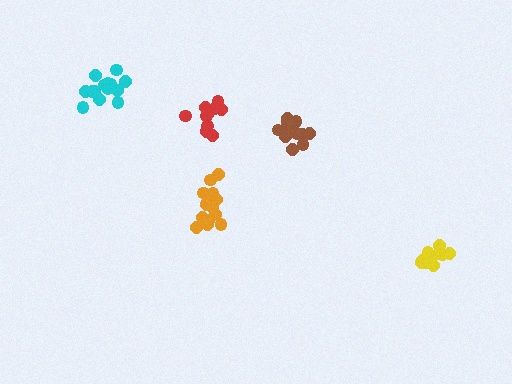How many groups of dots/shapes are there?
There are 5 groups.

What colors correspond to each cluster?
The clusters are colored: red, brown, cyan, yellow, orange.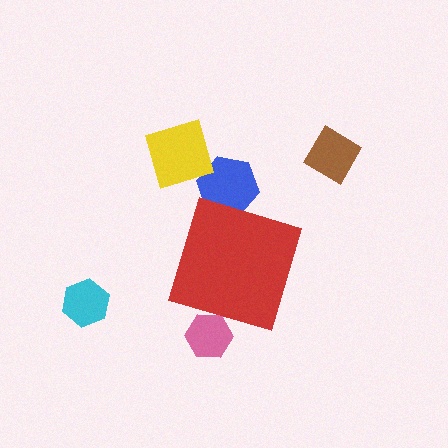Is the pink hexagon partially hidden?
Yes, the pink hexagon is partially hidden behind the red diamond.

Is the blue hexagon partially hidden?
Yes, the blue hexagon is partially hidden behind the red diamond.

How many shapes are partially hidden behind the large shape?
2 shapes are partially hidden.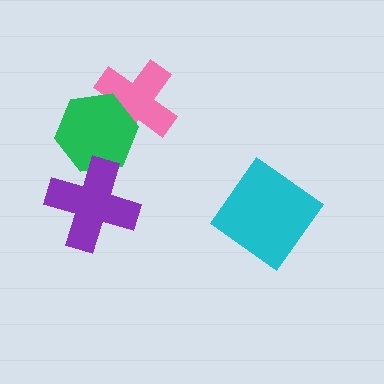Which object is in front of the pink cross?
The green hexagon is in front of the pink cross.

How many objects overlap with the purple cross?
1 object overlaps with the purple cross.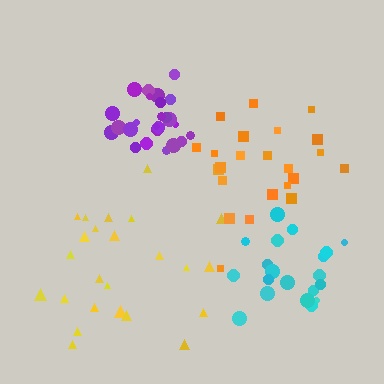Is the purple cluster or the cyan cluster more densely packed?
Purple.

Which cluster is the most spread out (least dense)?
Yellow.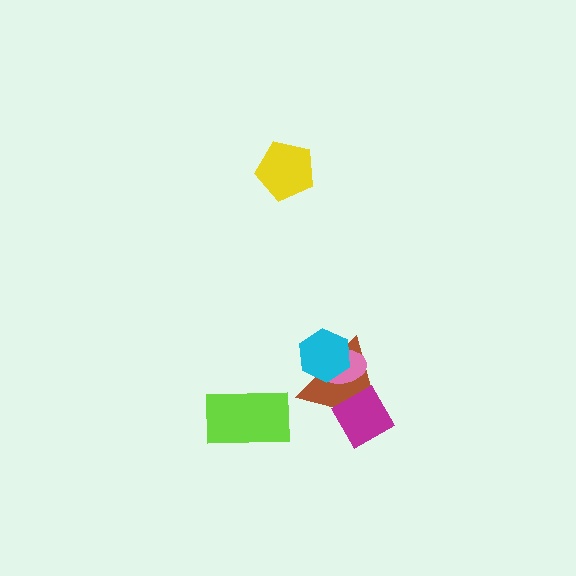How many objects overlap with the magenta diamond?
1 object overlaps with the magenta diamond.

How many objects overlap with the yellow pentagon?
0 objects overlap with the yellow pentagon.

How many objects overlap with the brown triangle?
3 objects overlap with the brown triangle.